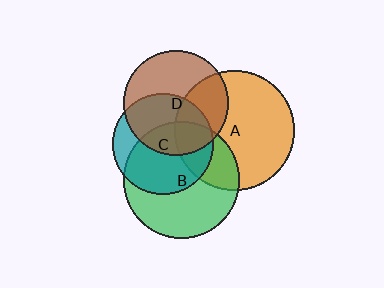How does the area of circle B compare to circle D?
Approximately 1.2 times.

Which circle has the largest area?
Circle A (orange).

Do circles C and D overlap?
Yes.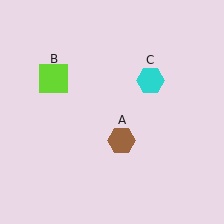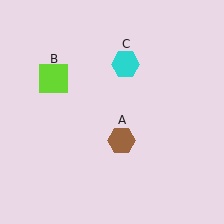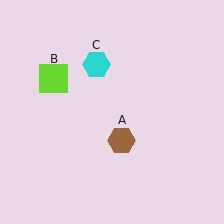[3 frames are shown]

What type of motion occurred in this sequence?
The cyan hexagon (object C) rotated counterclockwise around the center of the scene.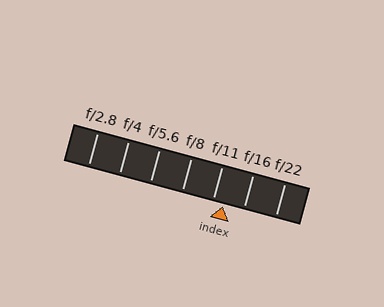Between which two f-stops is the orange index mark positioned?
The index mark is between f/11 and f/16.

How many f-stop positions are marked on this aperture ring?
There are 7 f-stop positions marked.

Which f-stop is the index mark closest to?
The index mark is closest to f/11.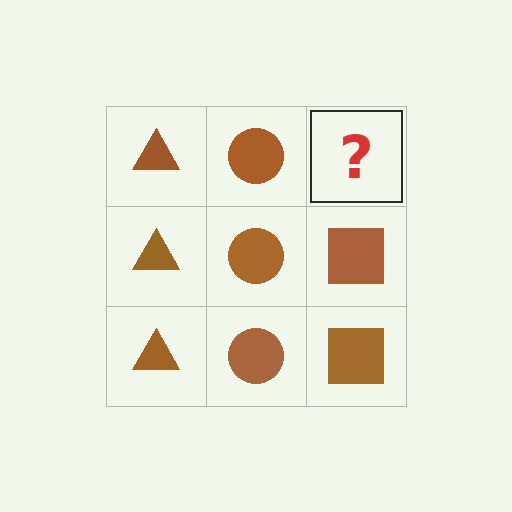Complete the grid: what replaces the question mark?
The question mark should be replaced with a brown square.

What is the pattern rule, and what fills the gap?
The rule is that each column has a consistent shape. The gap should be filled with a brown square.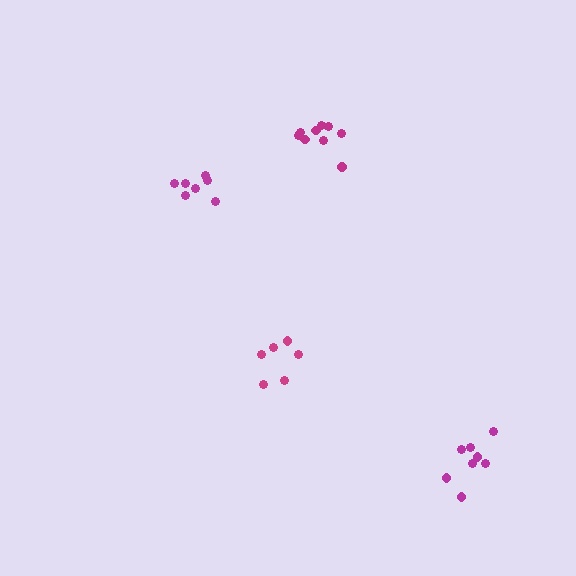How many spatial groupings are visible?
There are 4 spatial groupings.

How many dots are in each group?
Group 1: 9 dots, Group 2: 7 dots, Group 3: 6 dots, Group 4: 8 dots (30 total).